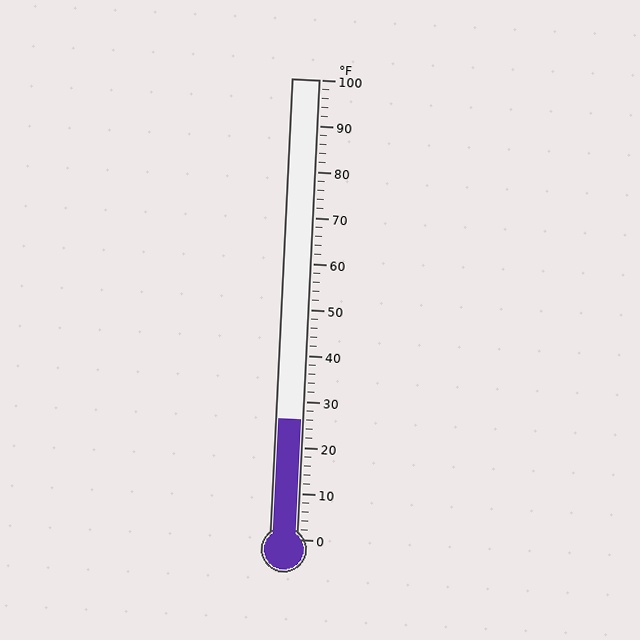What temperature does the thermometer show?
The thermometer shows approximately 26°F.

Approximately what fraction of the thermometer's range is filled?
The thermometer is filled to approximately 25% of its range.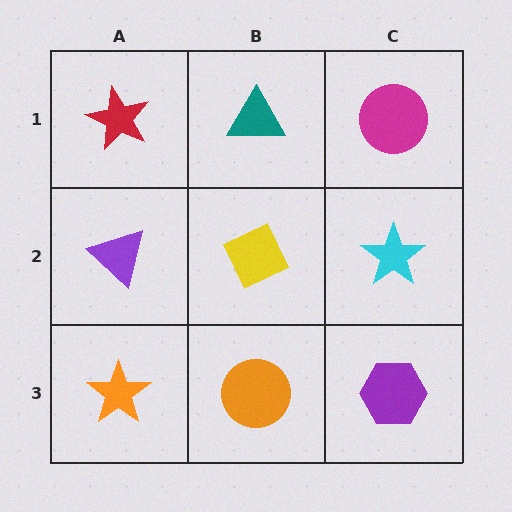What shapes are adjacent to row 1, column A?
A purple triangle (row 2, column A), a teal triangle (row 1, column B).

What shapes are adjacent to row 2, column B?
A teal triangle (row 1, column B), an orange circle (row 3, column B), a purple triangle (row 2, column A), a cyan star (row 2, column C).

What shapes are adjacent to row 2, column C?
A magenta circle (row 1, column C), a purple hexagon (row 3, column C), a yellow diamond (row 2, column B).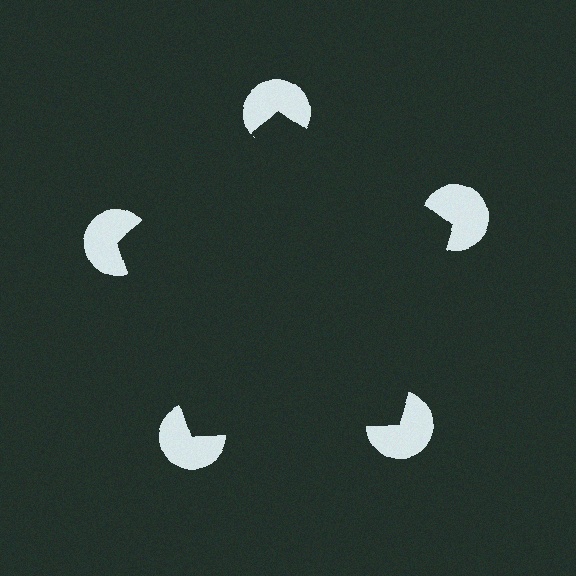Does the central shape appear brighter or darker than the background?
It typically appears slightly darker than the background, even though no actual brightness change is drawn.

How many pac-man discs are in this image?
There are 5 — one at each vertex of the illusory pentagon.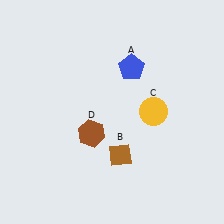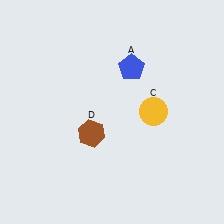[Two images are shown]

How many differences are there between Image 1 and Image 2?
There is 1 difference between the two images.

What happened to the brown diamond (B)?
The brown diamond (B) was removed in Image 2. It was in the bottom-right area of Image 1.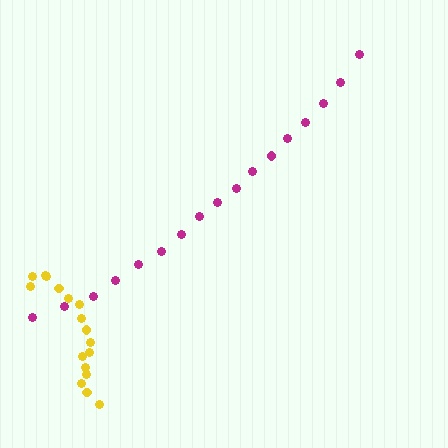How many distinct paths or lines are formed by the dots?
There are 2 distinct paths.